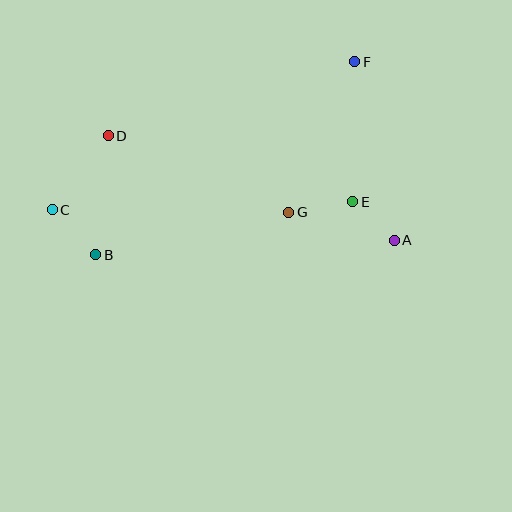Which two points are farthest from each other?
Points A and C are farthest from each other.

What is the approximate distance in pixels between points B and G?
The distance between B and G is approximately 198 pixels.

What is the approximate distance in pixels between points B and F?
The distance between B and F is approximately 323 pixels.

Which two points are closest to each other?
Points A and E are closest to each other.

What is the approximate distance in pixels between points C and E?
The distance between C and E is approximately 301 pixels.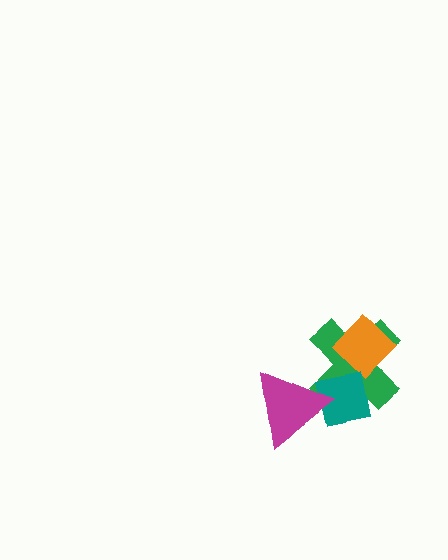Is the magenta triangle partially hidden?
No, no other shape covers it.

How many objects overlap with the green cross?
3 objects overlap with the green cross.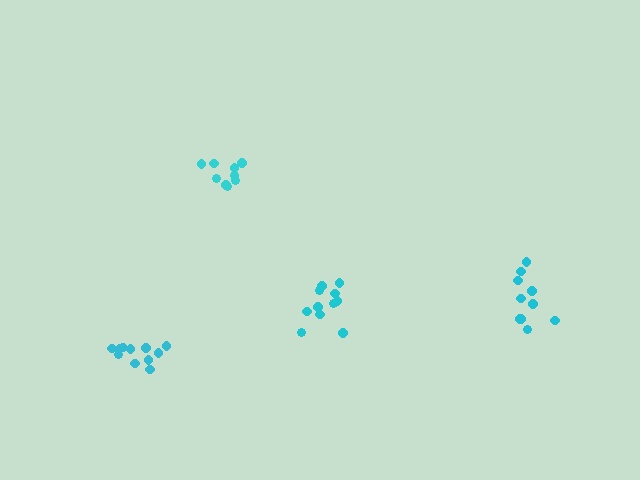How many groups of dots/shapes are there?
There are 4 groups.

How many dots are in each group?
Group 1: 9 dots, Group 2: 11 dots, Group 3: 11 dots, Group 4: 10 dots (41 total).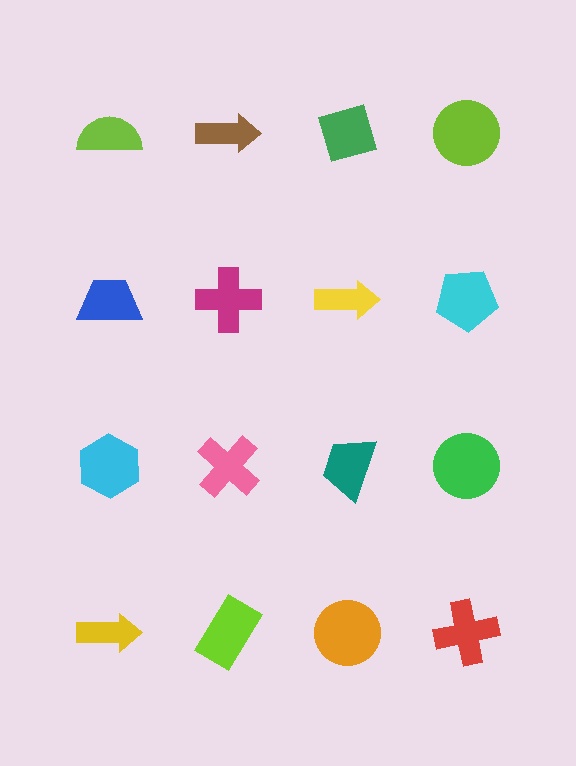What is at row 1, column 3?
A green diamond.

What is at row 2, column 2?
A magenta cross.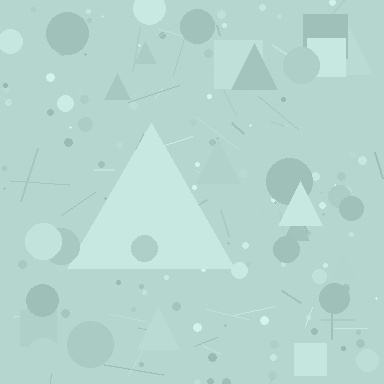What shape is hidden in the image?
A triangle is hidden in the image.